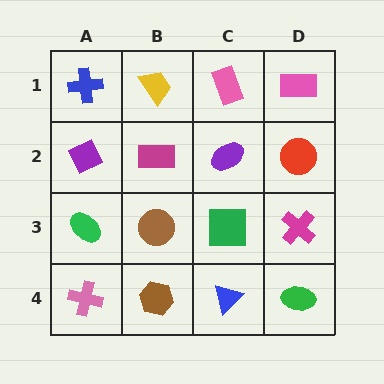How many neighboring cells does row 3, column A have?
3.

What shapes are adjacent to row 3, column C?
A purple ellipse (row 2, column C), a blue triangle (row 4, column C), a brown circle (row 3, column B), a magenta cross (row 3, column D).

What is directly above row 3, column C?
A purple ellipse.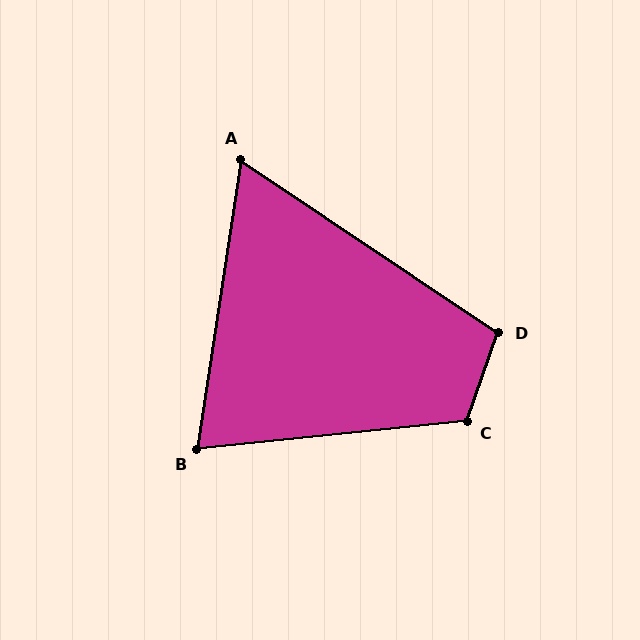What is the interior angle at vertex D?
Approximately 105 degrees (obtuse).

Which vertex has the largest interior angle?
C, at approximately 115 degrees.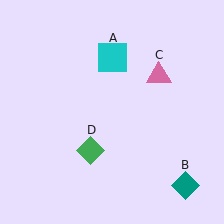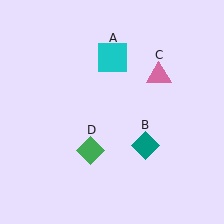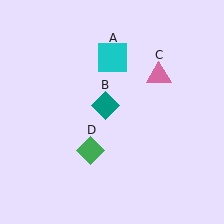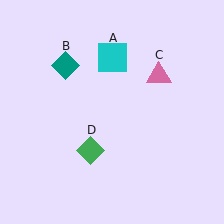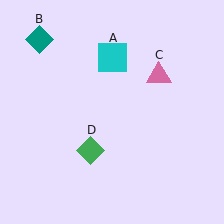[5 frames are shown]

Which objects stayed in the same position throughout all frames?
Cyan square (object A) and pink triangle (object C) and green diamond (object D) remained stationary.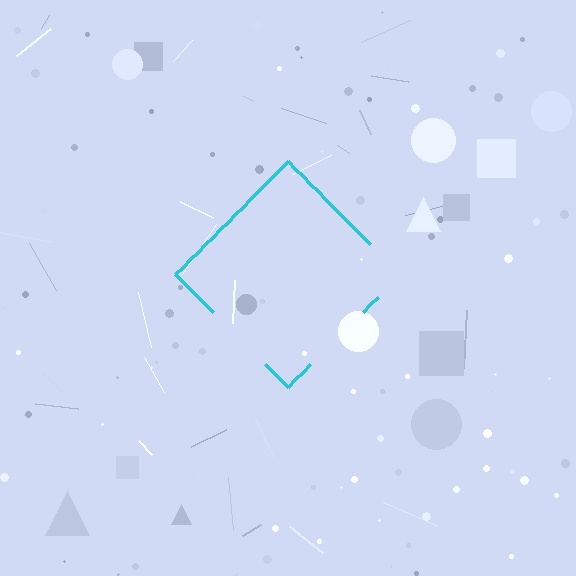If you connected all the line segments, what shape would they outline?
They would outline a diamond.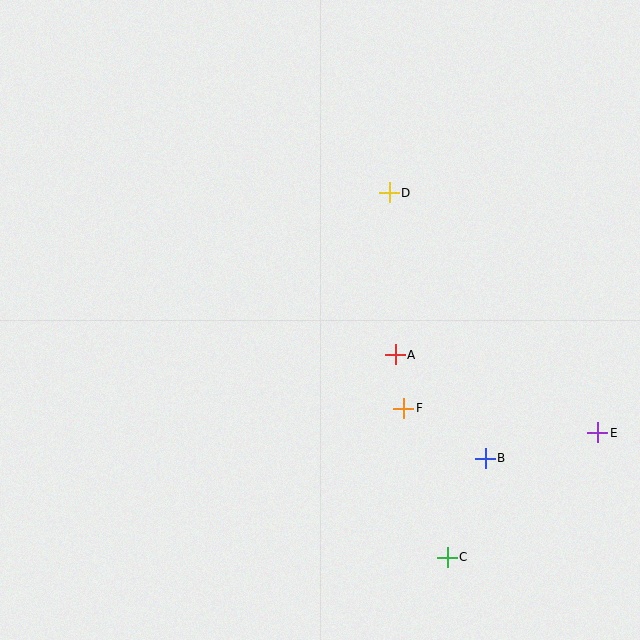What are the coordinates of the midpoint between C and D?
The midpoint between C and D is at (418, 375).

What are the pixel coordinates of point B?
Point B is at (485, 458).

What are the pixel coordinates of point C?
Point C is at (447, 557).